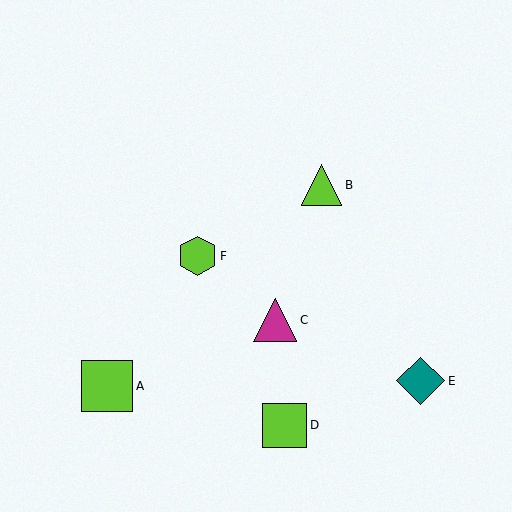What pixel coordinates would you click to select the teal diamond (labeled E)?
Click at (421, 381) to select the teal diamond E.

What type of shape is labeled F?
Shape F is a lime hexagon.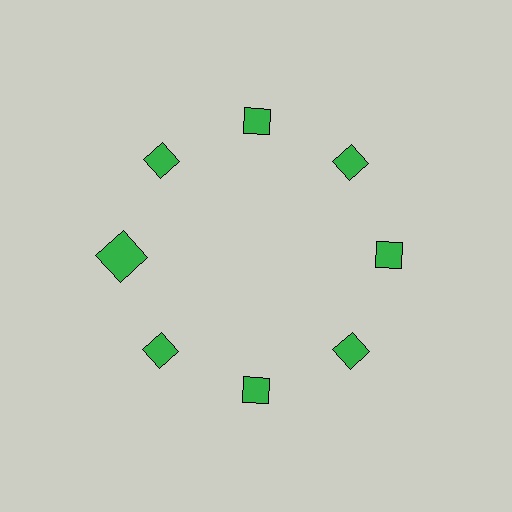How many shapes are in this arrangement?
There are 8 shapes arranged in a ring pattern.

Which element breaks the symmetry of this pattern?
The green square at roughly the 9 o'clock position breaks the symmetry. All other shapes are green diamonds.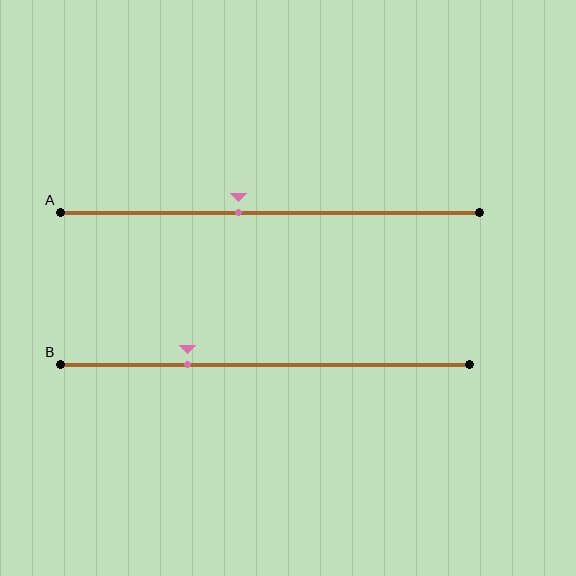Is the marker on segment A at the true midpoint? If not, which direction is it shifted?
No, the marker on segment A is shifted to the left by about 7% of the segment length.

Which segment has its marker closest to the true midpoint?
Segment A has its marker closest to the true midpoint.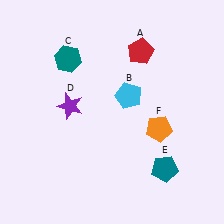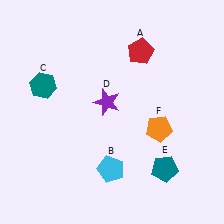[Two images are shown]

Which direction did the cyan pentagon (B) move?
The cyan pentagon (B) moved down.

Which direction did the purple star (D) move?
The purple star (D) moved right.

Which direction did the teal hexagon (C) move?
The teal hexagon (C) moved down.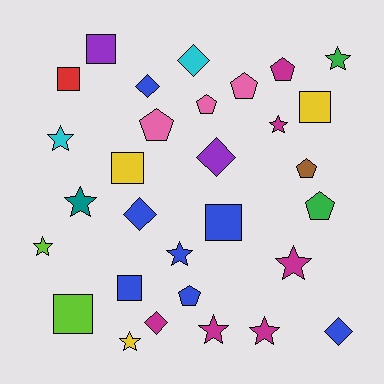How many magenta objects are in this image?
There are 6 magenta objects.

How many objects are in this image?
There are 30 objects.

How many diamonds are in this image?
There are 6 diamonds.